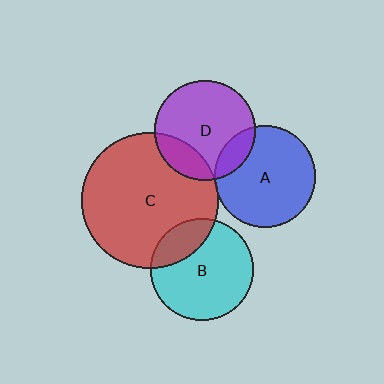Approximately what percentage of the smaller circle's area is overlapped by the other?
Approximately 5%.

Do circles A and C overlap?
Yes.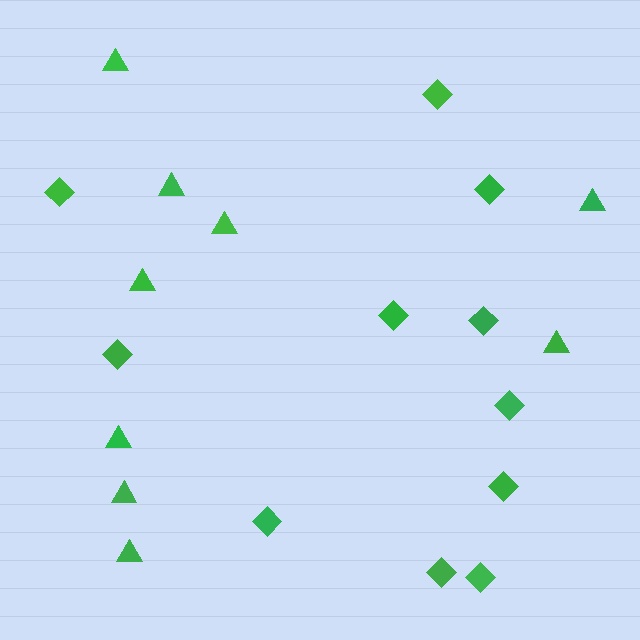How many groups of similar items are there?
There are 2 groups: one group of diamonds (11) and one group of triangles (9).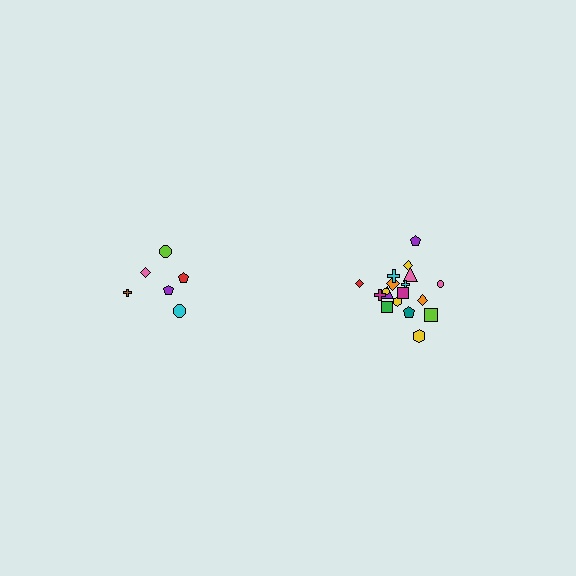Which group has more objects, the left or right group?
The right group.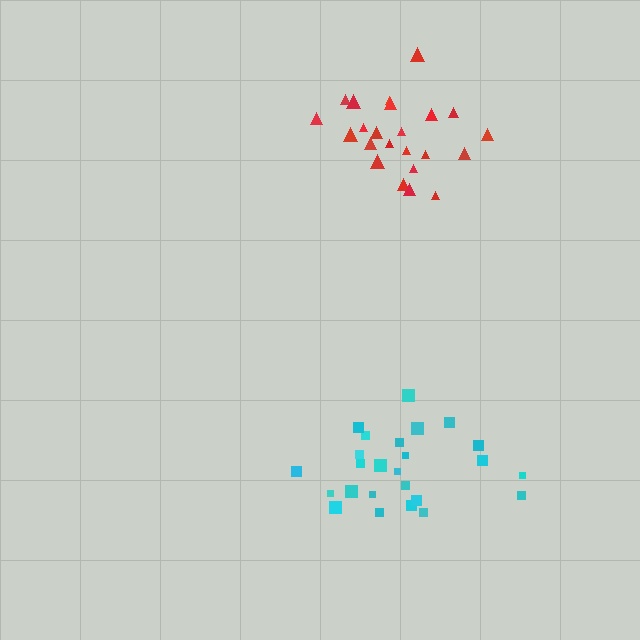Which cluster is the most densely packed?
Red.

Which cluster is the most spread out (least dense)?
Cyan.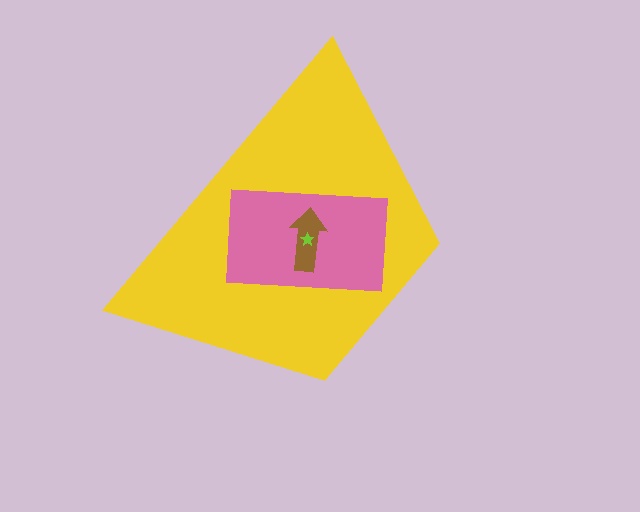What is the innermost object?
The lime star.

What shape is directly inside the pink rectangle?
The brown arrow.